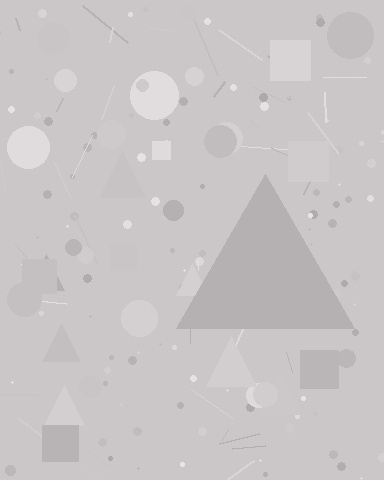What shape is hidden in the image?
A triangle is hidden in the image.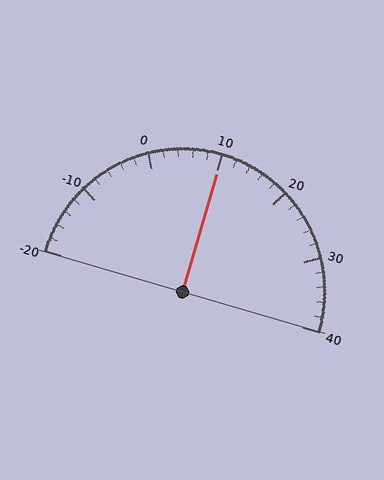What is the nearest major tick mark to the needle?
The nearest major tick mark is 10.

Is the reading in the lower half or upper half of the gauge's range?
The reading is in the upper half of the range (-20 to 40).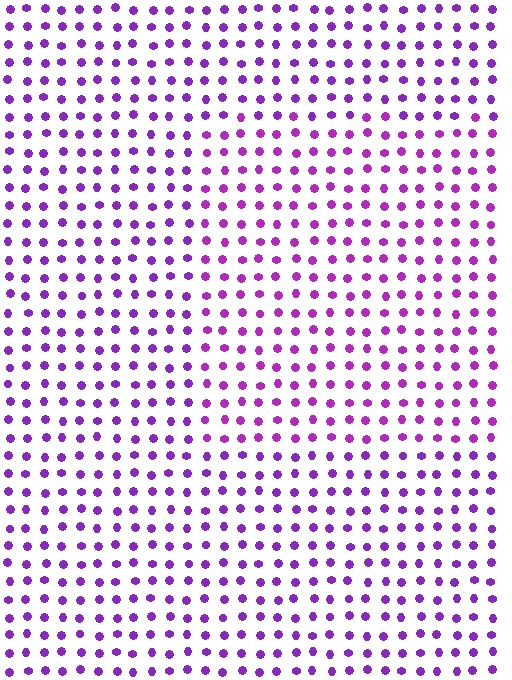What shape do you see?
I see a rectangle.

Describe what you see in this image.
The image is filled with small purple elements in a uniform arrangement. A rectangle-shaped region is visible where the elements are tinted to a slightly different hue, forming a subtle color boundary.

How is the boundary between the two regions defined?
The boundary is defined purely by a slight shift in hue (about 18 degrees). Spacing, size, and orientation are identical on both sides.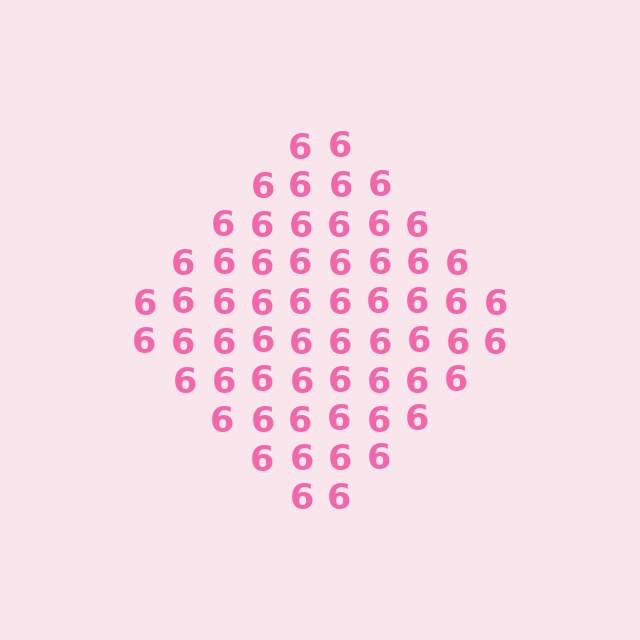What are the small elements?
The small elements are digit 6's.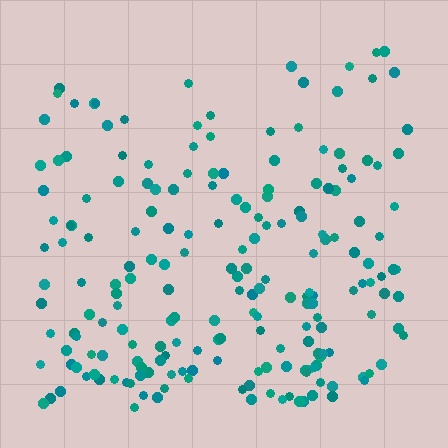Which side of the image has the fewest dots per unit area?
The top.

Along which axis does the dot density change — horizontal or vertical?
Vertical.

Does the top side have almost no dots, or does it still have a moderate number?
Still a moderate number, just noticeably fewer than the bottom.